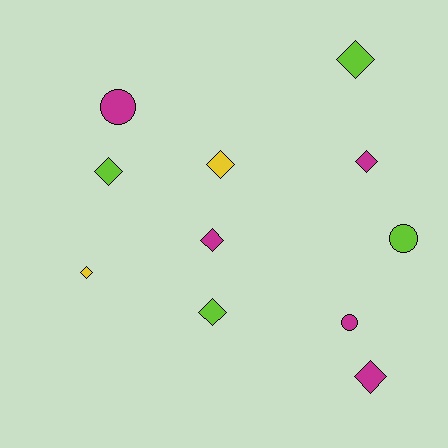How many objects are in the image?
There are 11 objects.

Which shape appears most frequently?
Diamond, with 8 objects.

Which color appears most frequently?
Magenta, with 5 objects.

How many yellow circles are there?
There are no yellow circles.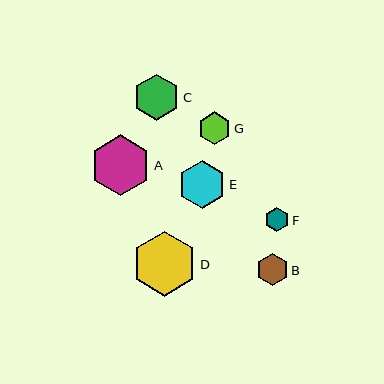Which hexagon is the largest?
Hexagon D is the largest with a size of approximately 65 pixels.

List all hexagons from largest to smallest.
From largest to smallest: D, A, E, C, G, B, F.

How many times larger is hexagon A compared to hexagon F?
Hexagon A is approximately 2.5 times the size of hexagon F.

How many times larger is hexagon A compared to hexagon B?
Hexagon A is approximately 1.9 times the size of hexagon B.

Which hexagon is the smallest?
Hexagon F is the smallest with a size of approximately 24 pixels.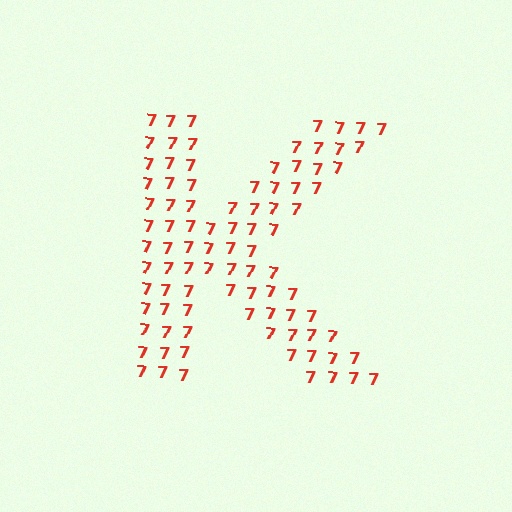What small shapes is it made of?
It is made of small digit 7's.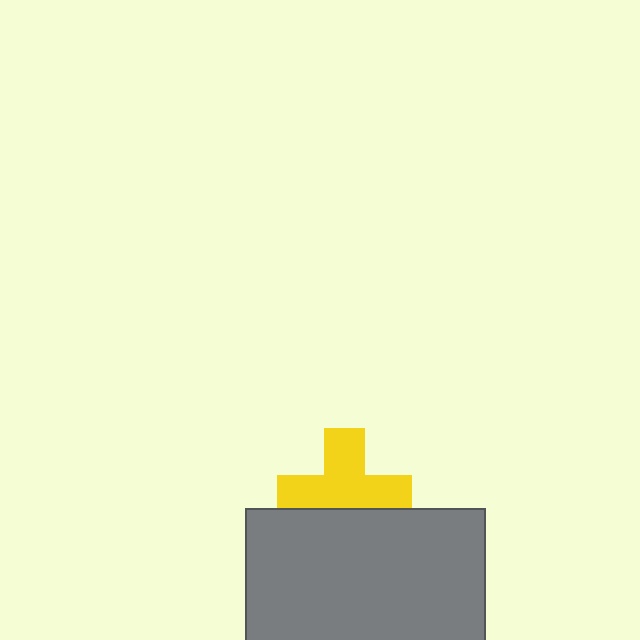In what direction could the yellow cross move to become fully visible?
The yellow cross could move up. That would shift it out from behind the gray rectangle entirely.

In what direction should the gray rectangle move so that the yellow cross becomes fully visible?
The gray rectangle should move down. That is the shortest direction to clear the overlap and leave the yellow cross fully visible.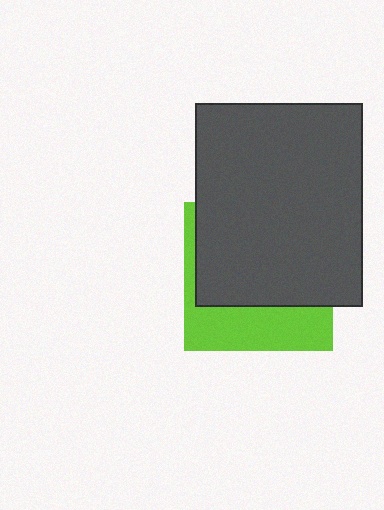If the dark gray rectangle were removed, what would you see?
You would see the complete lime square.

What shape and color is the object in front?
The object in front is a dark gray rectangle.